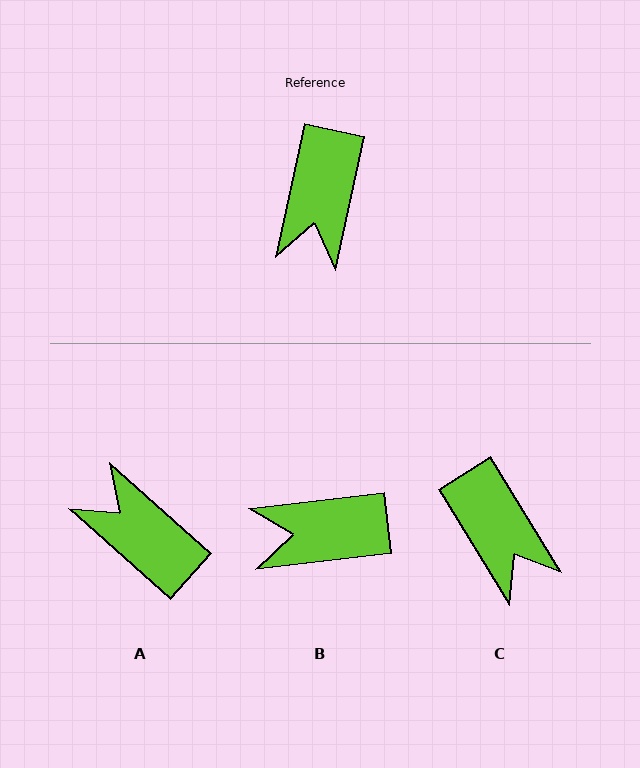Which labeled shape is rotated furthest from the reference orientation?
A, about 120 degrees away.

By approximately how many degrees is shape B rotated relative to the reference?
Approximately 71 degrees clockwise.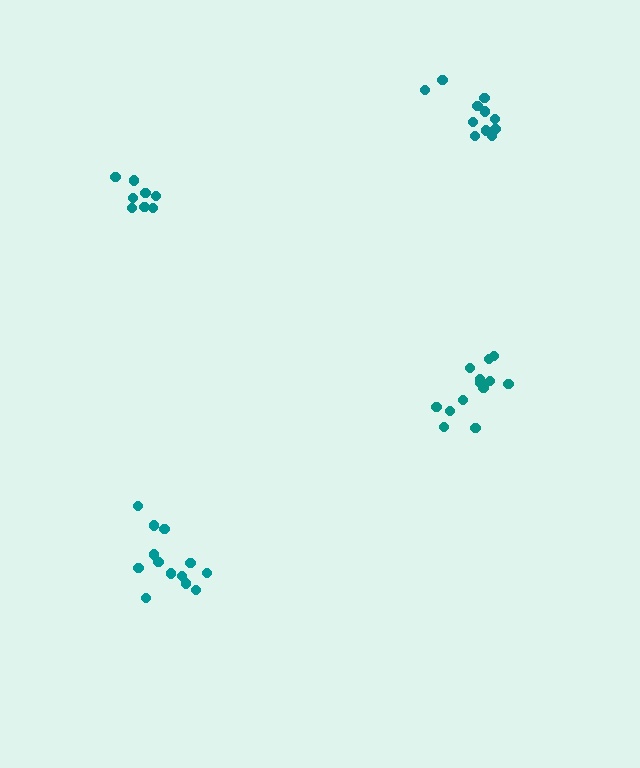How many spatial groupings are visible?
There are 4 spatial groupings.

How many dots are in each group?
Group 1: 13 dots, Group 2: 13 dots, Group 3: 11 dots, Group 4: 8 dots (45 total).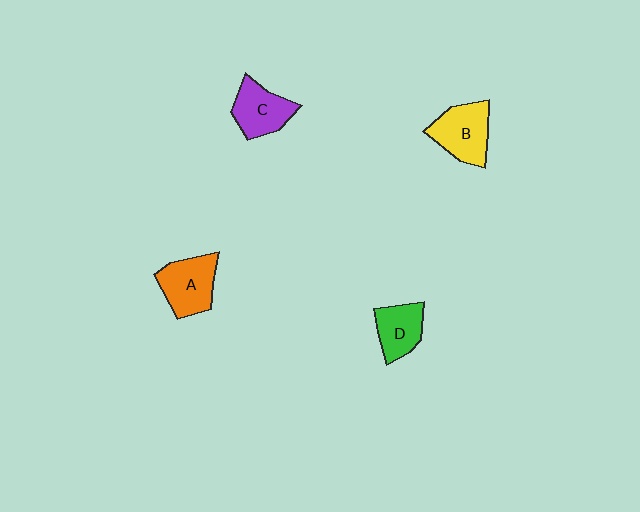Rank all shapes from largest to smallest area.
From largest to smallest: B (yellow), A (orange), C (purple), D (green).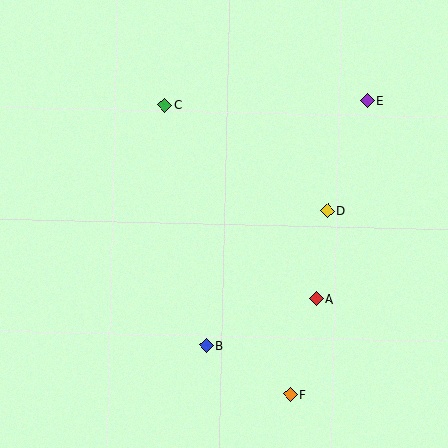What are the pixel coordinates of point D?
Point D is at (327, 211).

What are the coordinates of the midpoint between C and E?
The midpoint between C and E is at (266, 103).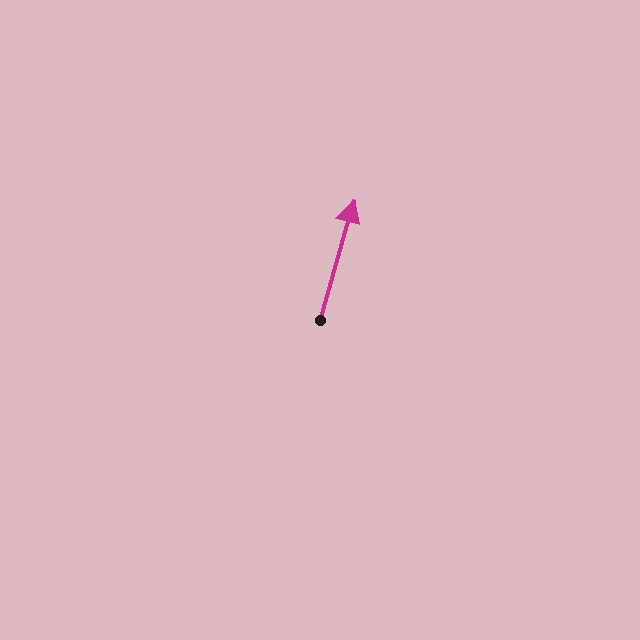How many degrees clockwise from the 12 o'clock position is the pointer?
Approximately 16 degrees.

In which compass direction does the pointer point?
North.